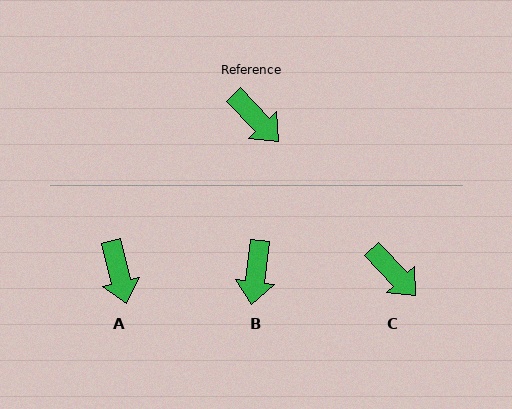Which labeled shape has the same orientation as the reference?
C.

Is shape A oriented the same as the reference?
No, it is off by about 29 degrees.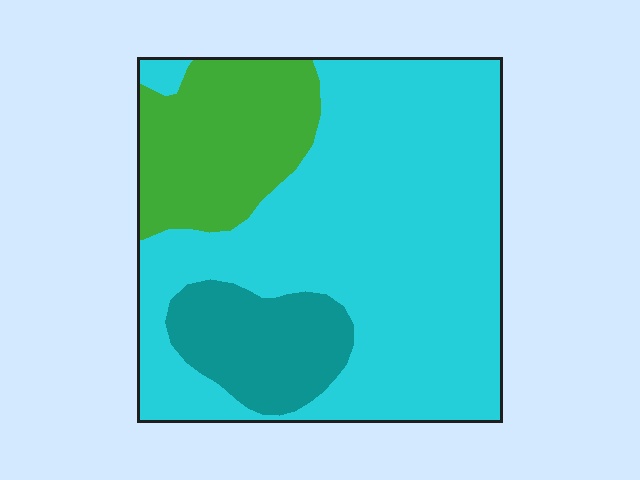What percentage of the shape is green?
Green takes up about one fifth (1/5) of the shape.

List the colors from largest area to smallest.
From largest to smallest: cyan, green, teal.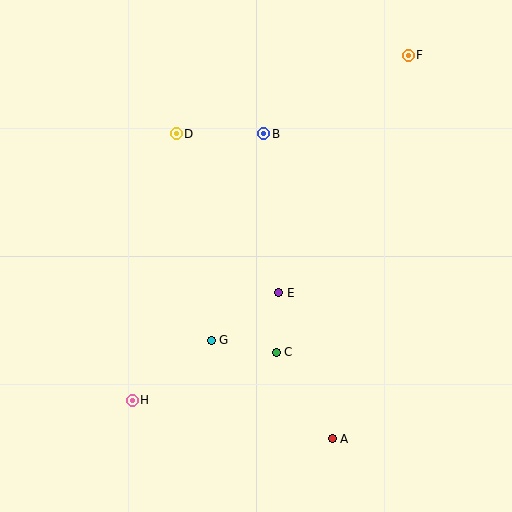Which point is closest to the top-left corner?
Point D is closest to the top-left corner.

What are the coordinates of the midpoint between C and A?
The midpoint between C and A is at (304, 395).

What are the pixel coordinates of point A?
Point A is at (332, 439).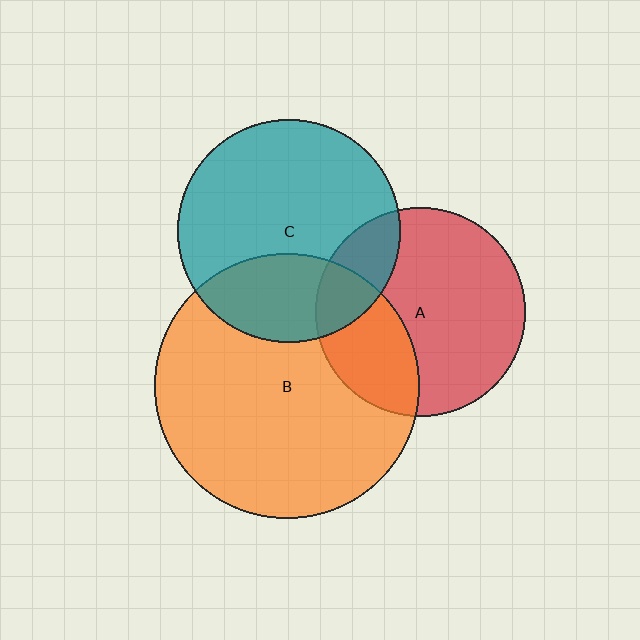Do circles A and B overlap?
Yes.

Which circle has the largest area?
Circle B (orange).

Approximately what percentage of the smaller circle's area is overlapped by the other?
Approximately 30%.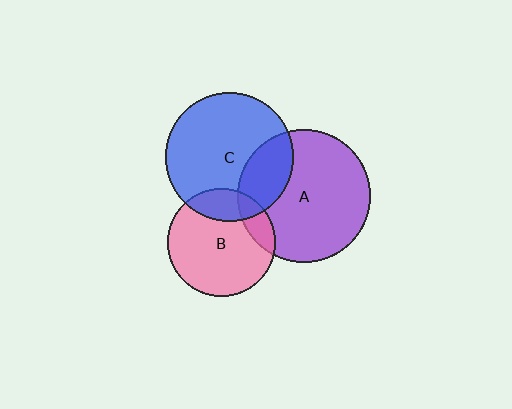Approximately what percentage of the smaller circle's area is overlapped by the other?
Approximately 25%.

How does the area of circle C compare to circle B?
Approximately 1.4 times.